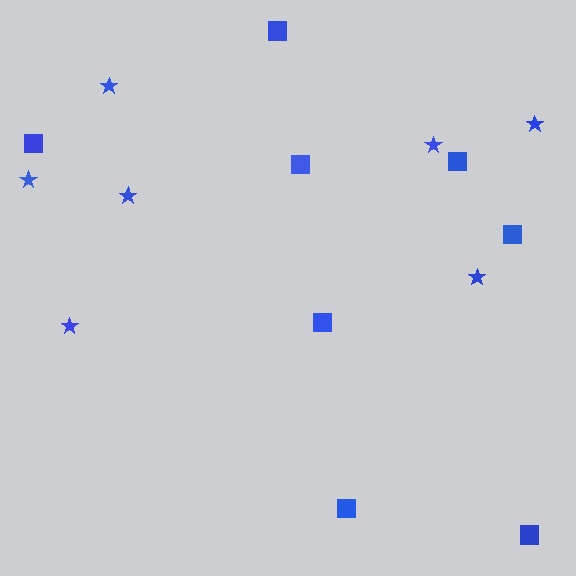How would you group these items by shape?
There are 2 groups: one group of squares (8) and one group of stars (7).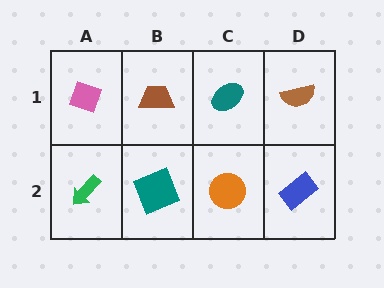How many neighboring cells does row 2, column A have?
2.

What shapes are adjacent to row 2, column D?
A brown semicircle (row 1, column D), an orange circle (row 2, column C).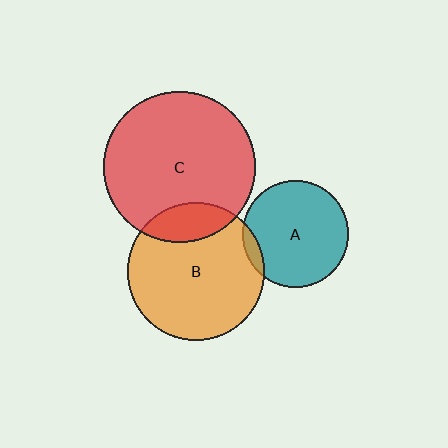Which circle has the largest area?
Circle C (red).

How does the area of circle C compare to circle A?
Approximately 2.0 times.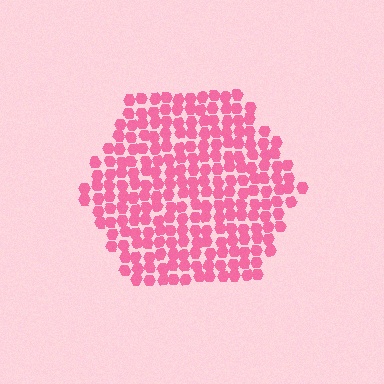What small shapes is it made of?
It is made of small hexagons.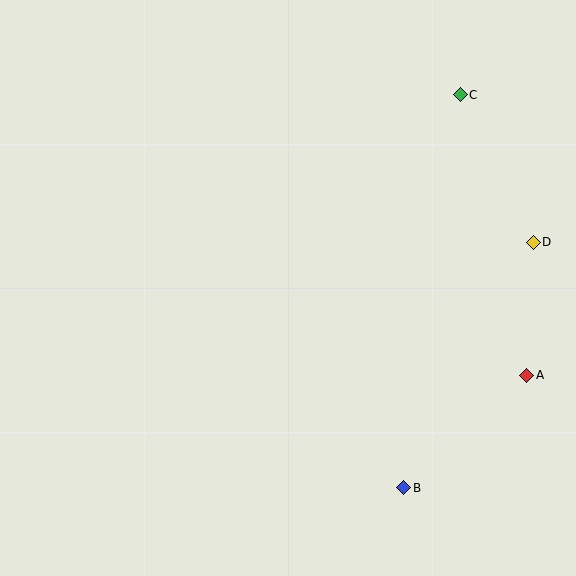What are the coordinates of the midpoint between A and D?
The midpoint between A and D is at (530, 309).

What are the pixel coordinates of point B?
Point B is at (404, 488).